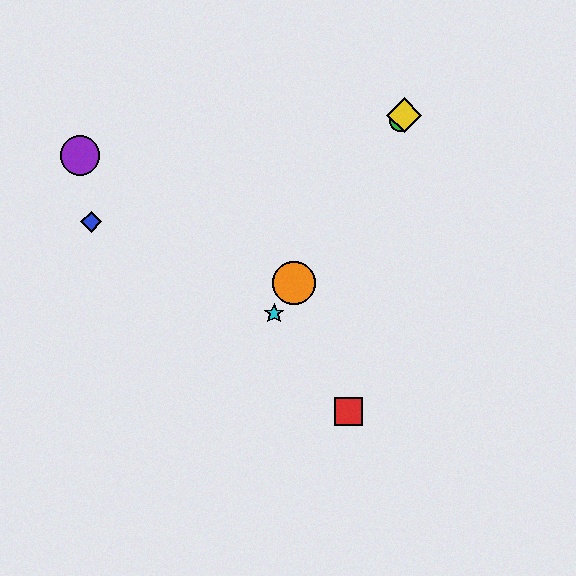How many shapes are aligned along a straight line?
4 shapes (the green circle, the yellow diamond, the orange circle, the cyan star) are aligned along a straight line.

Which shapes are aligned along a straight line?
The green circle, the yellow diamond, the orange circle, the cyan star are aligned along a straight line.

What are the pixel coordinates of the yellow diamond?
The yellow diamond is at (404, 115).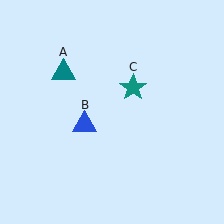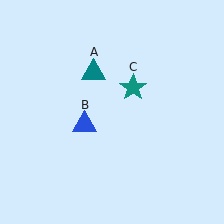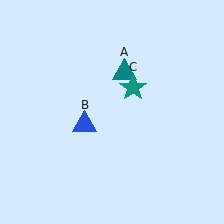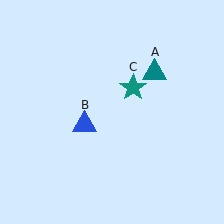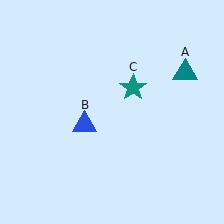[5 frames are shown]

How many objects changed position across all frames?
1 object changed position: teal triangle (object A).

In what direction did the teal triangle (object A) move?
The teal triangle (object A) moved right.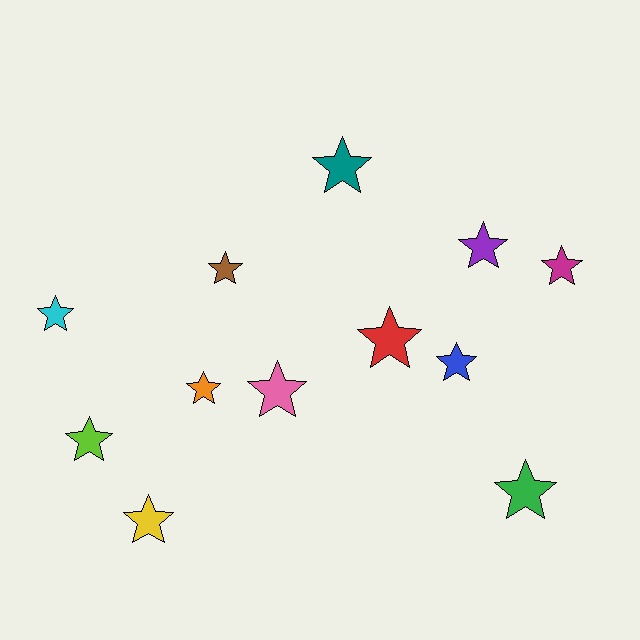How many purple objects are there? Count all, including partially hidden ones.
There is 1 purple object.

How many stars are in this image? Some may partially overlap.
There are 12 stars.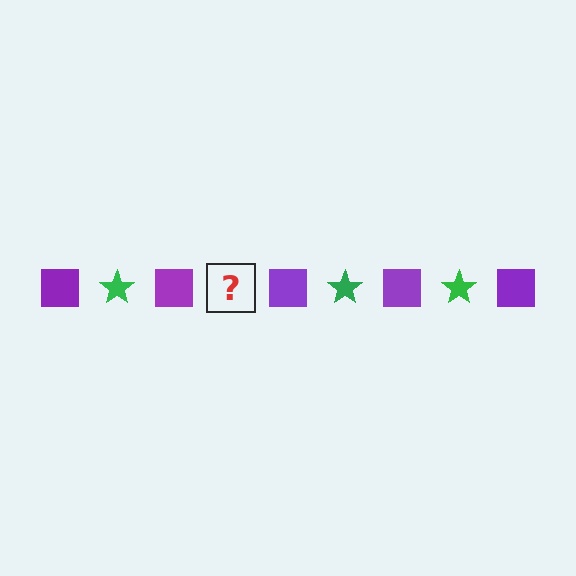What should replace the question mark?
The question mark should be replaced with a green star.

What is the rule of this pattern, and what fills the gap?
The rule is that the pattern alternates between purple square and green star. The gap should be filled with a green star.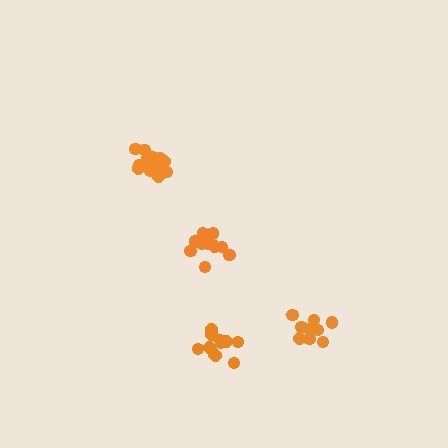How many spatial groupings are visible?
There are 4 spatial groupings.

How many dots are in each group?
Group 1: 12 dots, Group 2: 11 dots, Group 3: 16 dots, Group 4: 11 dots (50 total).